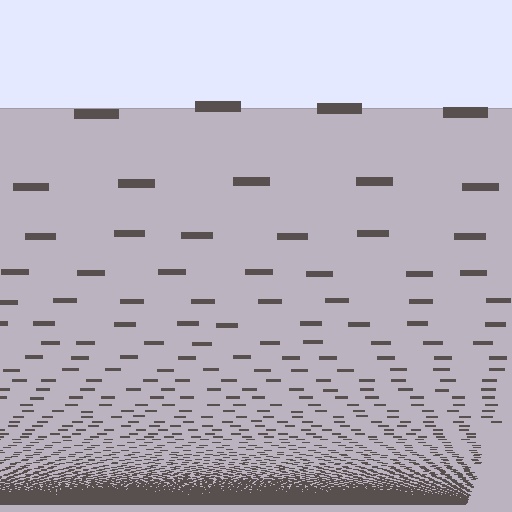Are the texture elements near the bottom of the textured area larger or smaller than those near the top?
Smaller. The gradient is inverted — elements near the bottom are smaller and denser.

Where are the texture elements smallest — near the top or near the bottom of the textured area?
Near the bottom.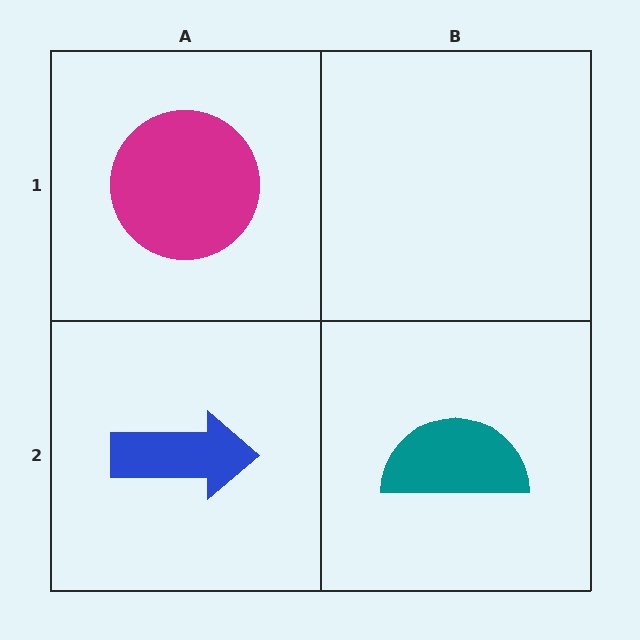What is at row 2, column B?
A teal semicircle.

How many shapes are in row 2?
2 shapes.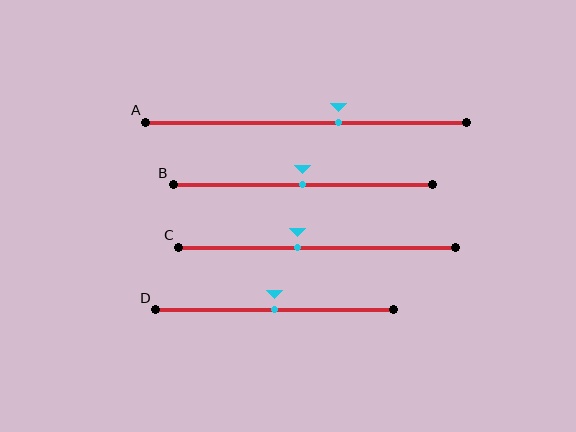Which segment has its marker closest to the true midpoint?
Segment B has its marker closest to the true midpoint.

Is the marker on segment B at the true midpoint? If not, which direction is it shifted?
Yes, the marker on segment B is at the true midpoint.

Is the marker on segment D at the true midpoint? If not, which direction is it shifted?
Yes, the marker on segment D is at the true midpoint.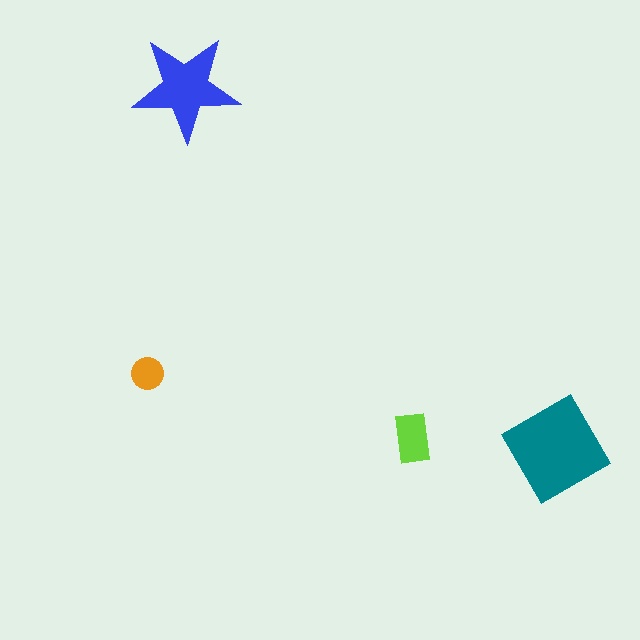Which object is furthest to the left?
The orange circle is leftmost.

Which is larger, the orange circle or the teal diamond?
The teal diamond.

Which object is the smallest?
The orange circle.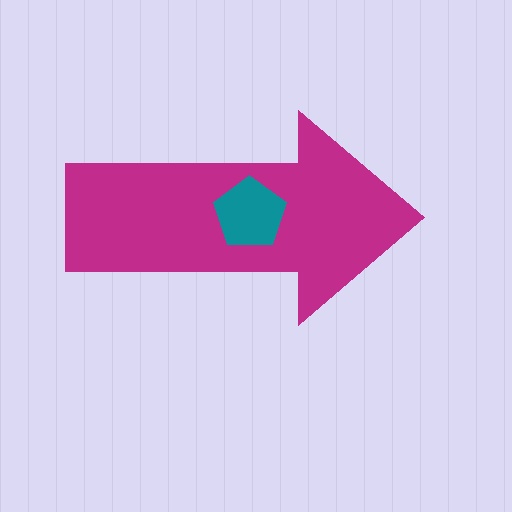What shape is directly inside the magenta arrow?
The teal pentagon.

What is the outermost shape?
The magenta arrow.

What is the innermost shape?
The teal pentagon.